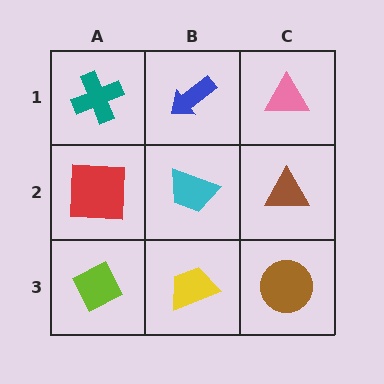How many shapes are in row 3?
3 shapes.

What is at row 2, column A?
A red square.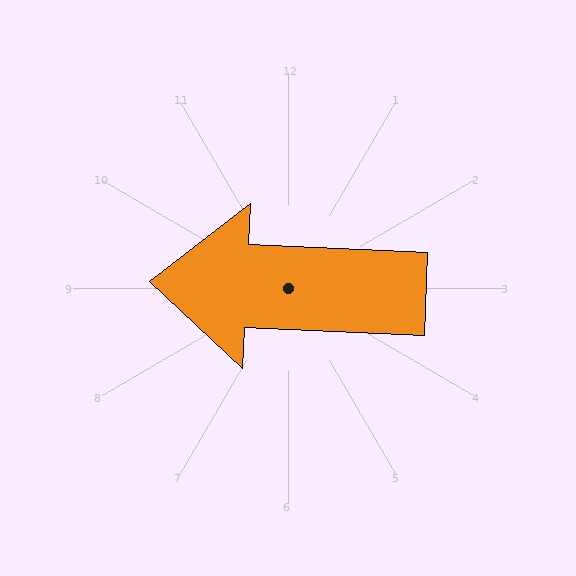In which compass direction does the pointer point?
West.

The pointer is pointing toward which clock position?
Roughly 9 o'clock.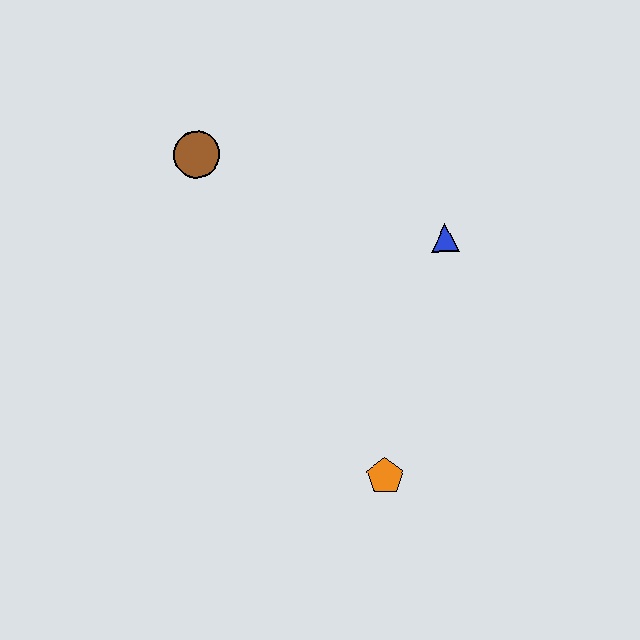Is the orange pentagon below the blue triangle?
Yes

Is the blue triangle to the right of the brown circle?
Yes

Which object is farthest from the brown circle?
The orange pentagon is farthest from the brown circle.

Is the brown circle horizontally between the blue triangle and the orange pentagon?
No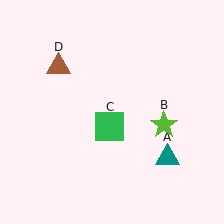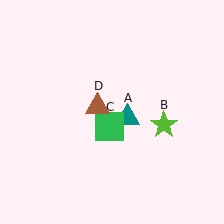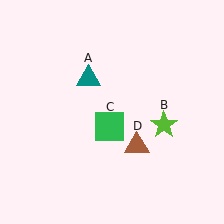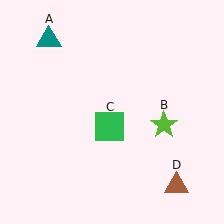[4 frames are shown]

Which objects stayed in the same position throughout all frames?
Lime star (object B) and green square (object C) remained stationary.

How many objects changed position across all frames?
2 objects changed position: teal triangle (object A), brown triangle (object D).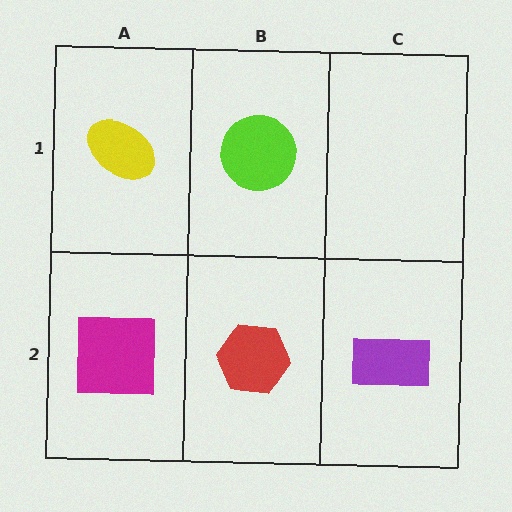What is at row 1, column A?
A yellow ellipse.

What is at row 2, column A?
A magenta square.